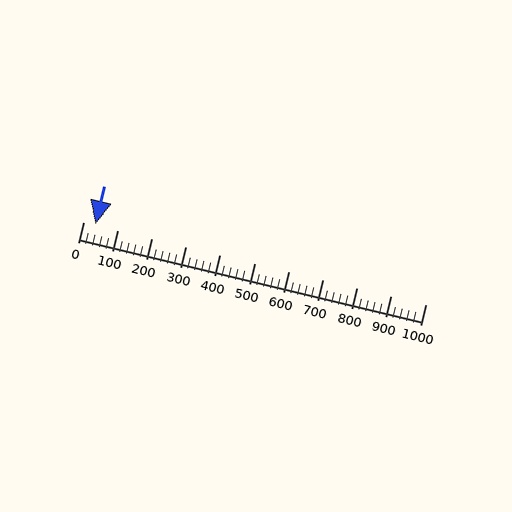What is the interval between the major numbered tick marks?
The major tick marks are spaced 100 units apart.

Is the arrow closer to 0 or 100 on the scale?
The arrow is closer to 0.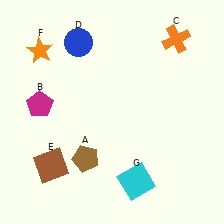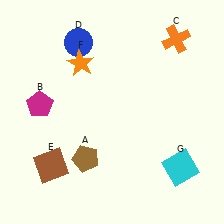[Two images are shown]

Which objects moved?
The objects that moved are: the orange star (F), the cyan square (G).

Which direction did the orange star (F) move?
The orange star (F) moved right.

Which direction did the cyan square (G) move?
The cyan square (G) moved right.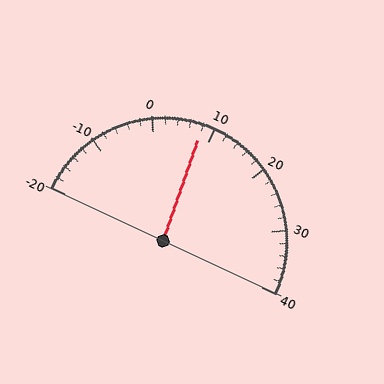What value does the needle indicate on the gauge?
The needle indicates approximately 8.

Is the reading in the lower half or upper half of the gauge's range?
The reading is in the lower half of the range (-20 to 40).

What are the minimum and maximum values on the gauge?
The gauge ranges from -20 to 40.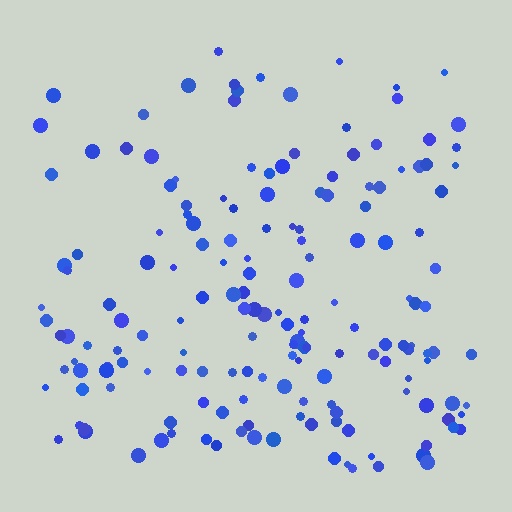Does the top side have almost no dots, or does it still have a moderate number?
Still a moderate number, just noticeably fewer than the bottom.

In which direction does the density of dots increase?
From top to bottom, with the bottom side densest.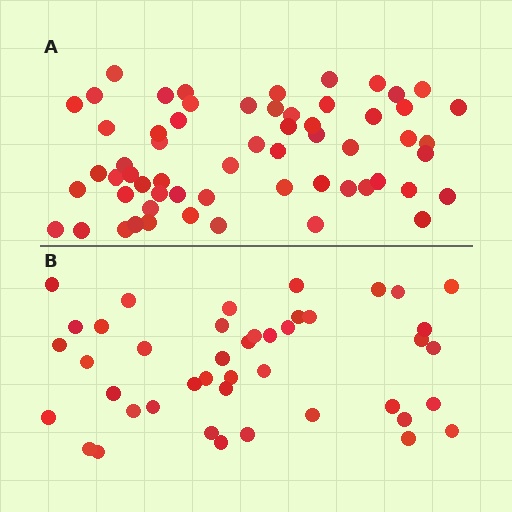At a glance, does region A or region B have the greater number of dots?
Region A (the top region) has more dots.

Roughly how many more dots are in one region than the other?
Region A has approximately 15 more dots than region B.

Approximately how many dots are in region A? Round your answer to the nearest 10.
About 60 dots.